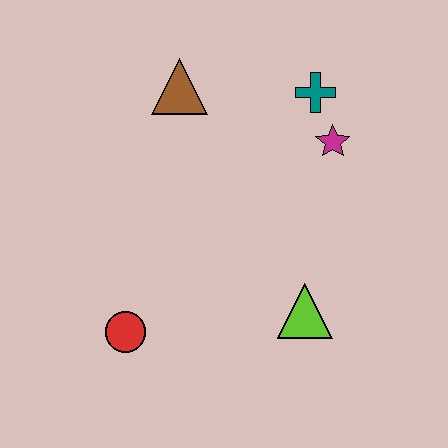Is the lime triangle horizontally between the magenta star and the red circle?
Yes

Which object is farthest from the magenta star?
The red circle is farthest from the magenta star.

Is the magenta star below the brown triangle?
Yes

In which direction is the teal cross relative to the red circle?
The teal cross is above the red circle.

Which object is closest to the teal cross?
The magenta star is closest to the teal cross.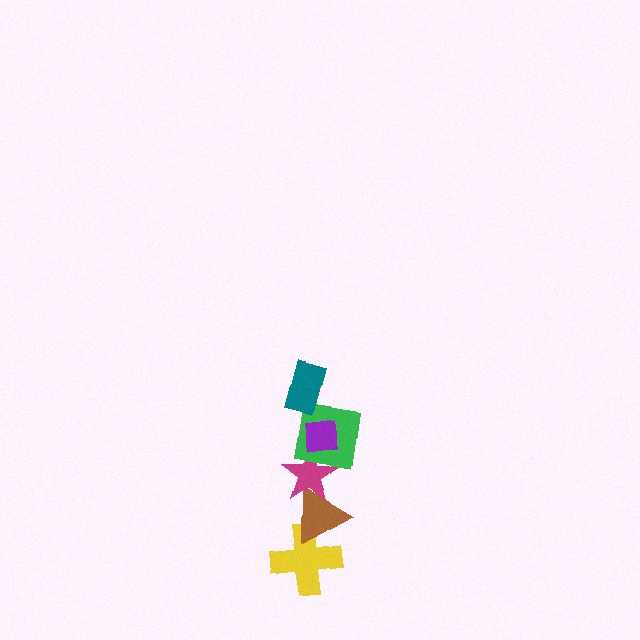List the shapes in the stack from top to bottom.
From top to bottom: the teal rectangle, the purple square, the green square, the magenta star, the brown triangle, the yellow cross.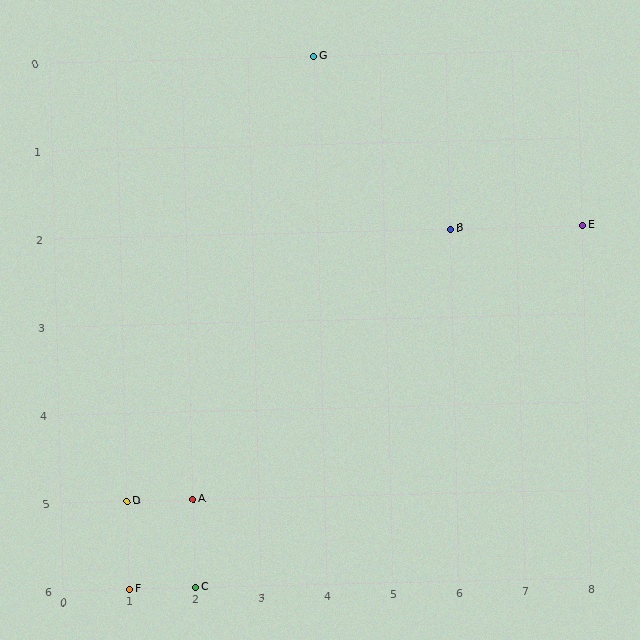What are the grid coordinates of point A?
Point A is at grid coordinates (2, 5).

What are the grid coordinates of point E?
Point E is at grid coordinates (8, 2).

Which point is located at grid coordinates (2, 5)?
Point A is at (2, 5).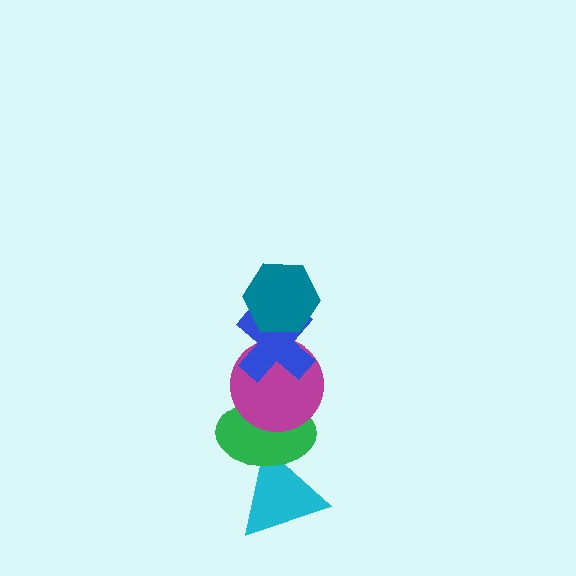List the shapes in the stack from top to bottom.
From top to bottom: the teal hexagon, the blue cross, the magenta circle, the green ellipse, the cyan triangle.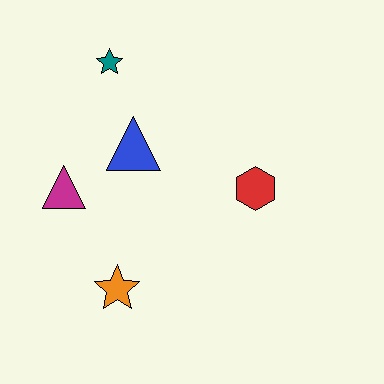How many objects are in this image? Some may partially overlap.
There are 5 objects.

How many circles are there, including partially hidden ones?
There are no circles.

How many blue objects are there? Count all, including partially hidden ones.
There is 1 blue object.